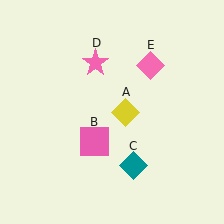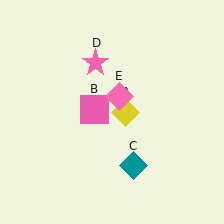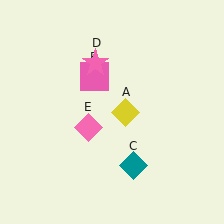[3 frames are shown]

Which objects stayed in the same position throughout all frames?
Yellow diamond (object A) and teal diamond (object C) and pink star (object D) remained stationary.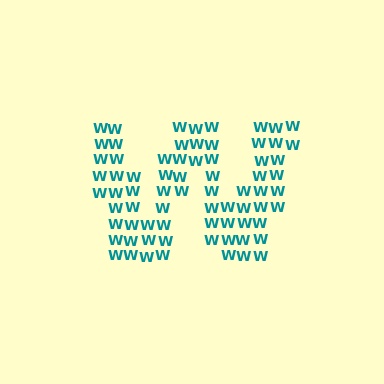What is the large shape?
The large shape is the letter W.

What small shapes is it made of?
It is made of small letter W's.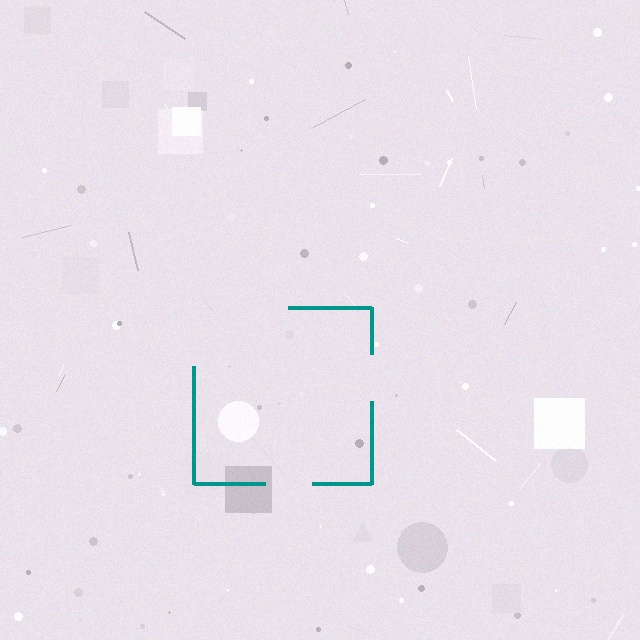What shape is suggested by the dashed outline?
The dashed outline suggests a square.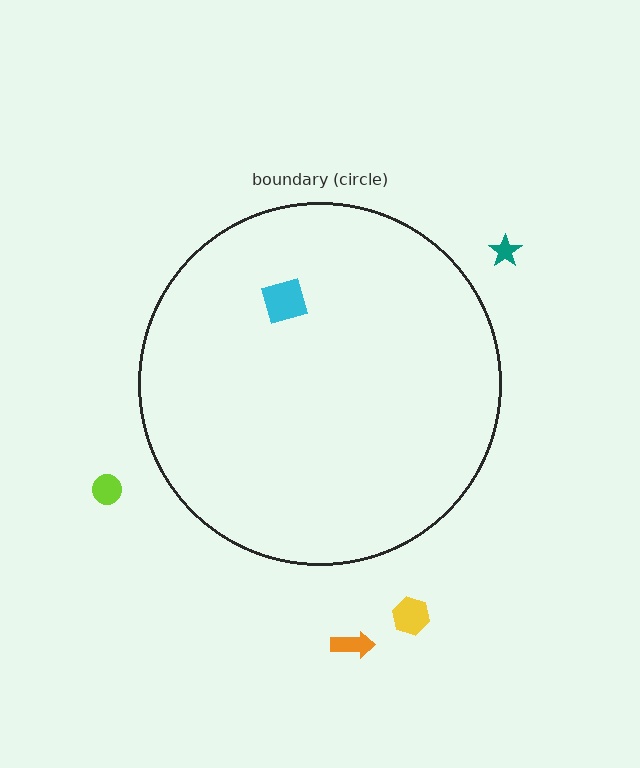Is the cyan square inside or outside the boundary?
Inside.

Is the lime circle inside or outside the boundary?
Outside.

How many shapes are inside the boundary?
1 inside, 4 outside.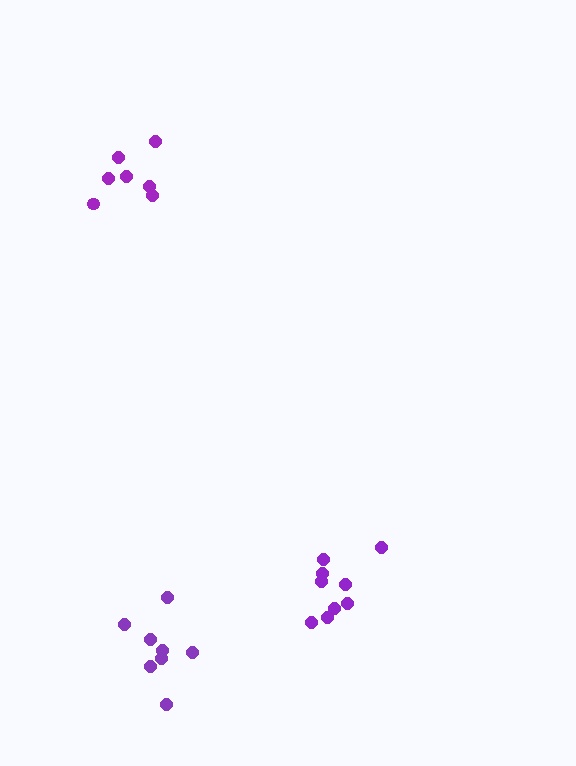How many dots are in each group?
Group 1: 8 dots, Group 2: 9 dots, Group 3: 7 dots (24 total).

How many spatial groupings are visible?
There are 3 spatial groupings.